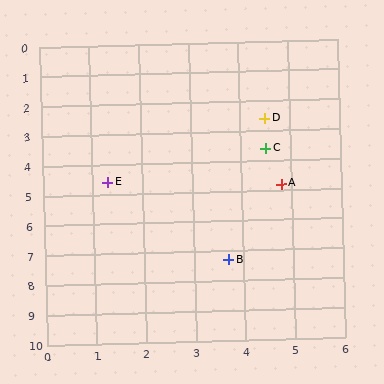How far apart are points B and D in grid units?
Points B and D are about 4.8 grid units apart.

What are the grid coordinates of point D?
Point D is at approximately (4.5, 2.6).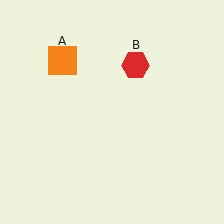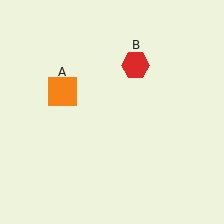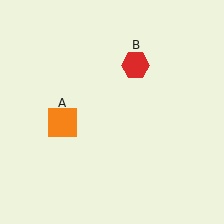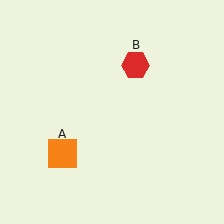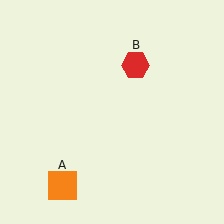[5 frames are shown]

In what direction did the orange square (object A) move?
The orange square (object A) moved down.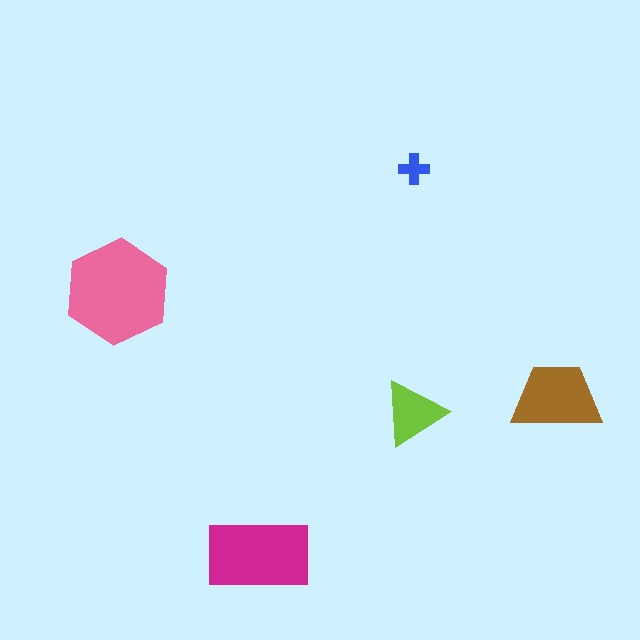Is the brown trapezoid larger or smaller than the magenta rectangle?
Smaller.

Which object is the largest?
The pink hexagon.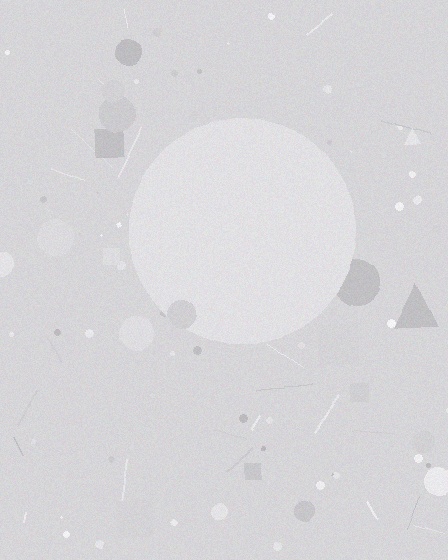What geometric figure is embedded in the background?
A circle is embedded in the background.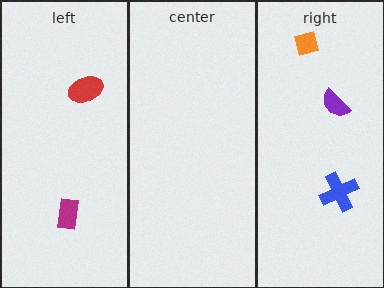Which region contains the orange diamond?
The right region.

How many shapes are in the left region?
2.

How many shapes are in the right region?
3.